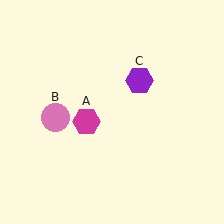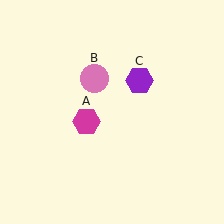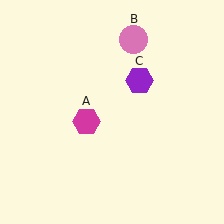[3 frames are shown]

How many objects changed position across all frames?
1 object changed position: pink circle (object B).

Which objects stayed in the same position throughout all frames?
Magenta hexagon (object A) and purple hexagon (object C) remained stationary.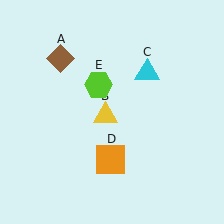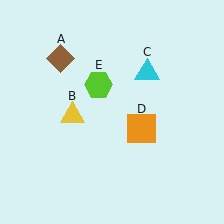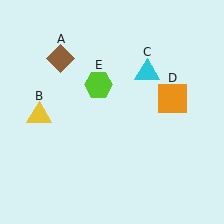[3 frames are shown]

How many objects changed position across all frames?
2 objects changed position: yellow triangle (object B), orange square (object D).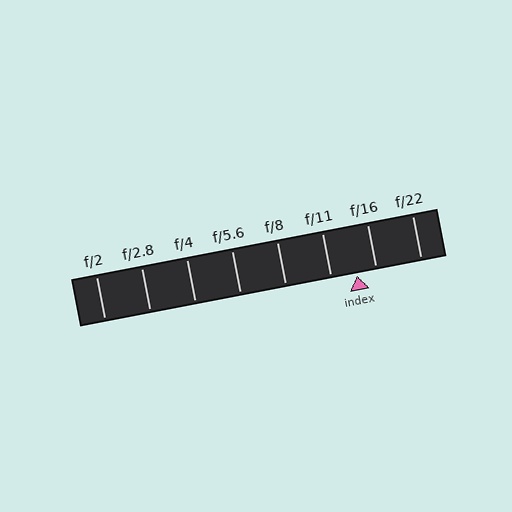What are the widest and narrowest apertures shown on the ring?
The widest aperture shown is f/2 and the narrowest is f/22.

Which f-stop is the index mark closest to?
The index mark is closest to f/16.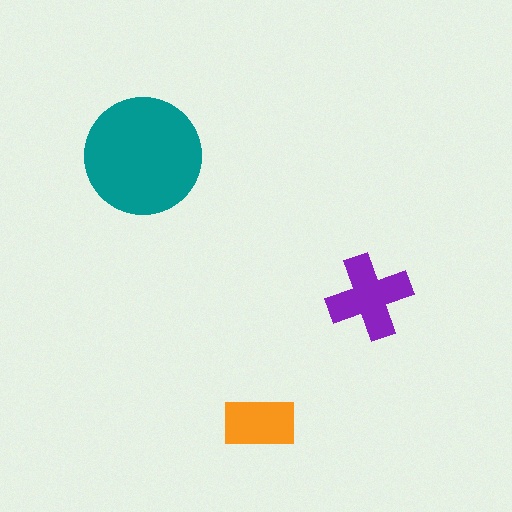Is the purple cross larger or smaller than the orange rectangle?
Larger.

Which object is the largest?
The teal circle.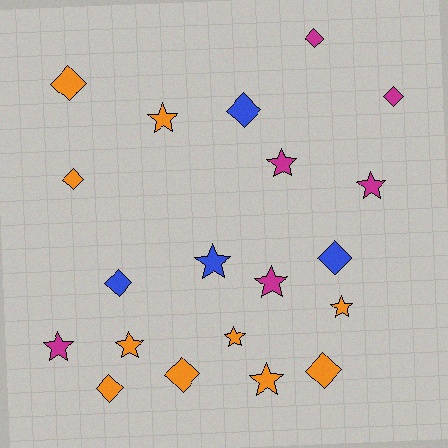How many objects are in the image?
There are 20 objects.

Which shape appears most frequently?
Star, with 10 objects.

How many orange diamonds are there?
There are 5 orange diamonds.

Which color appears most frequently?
Orange, with 10 objects.